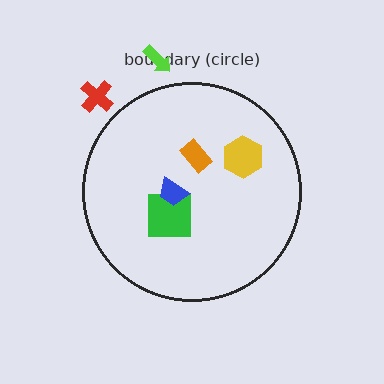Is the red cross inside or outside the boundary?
Outside.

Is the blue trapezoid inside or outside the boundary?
Inside.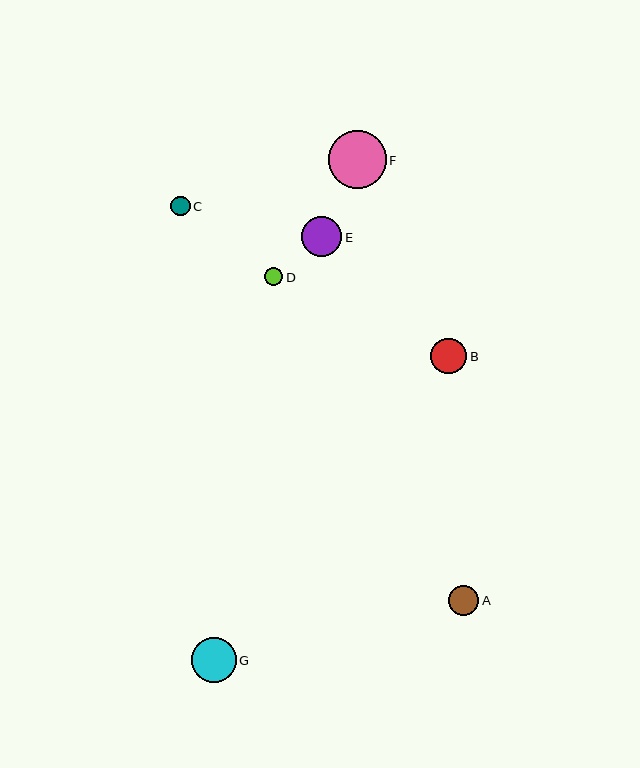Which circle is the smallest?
Circle D is the smallest with a size of approximately 18 pixels.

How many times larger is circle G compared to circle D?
Circle G is approximately 2.4 times the size of circle D.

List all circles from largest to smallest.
From largest to smallest: F, G, E, B, A, C, D.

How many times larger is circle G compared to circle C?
Circle G is approximately 2.3 times the size of circle C.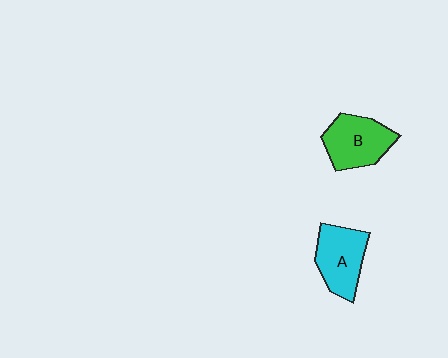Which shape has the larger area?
Shape B (green).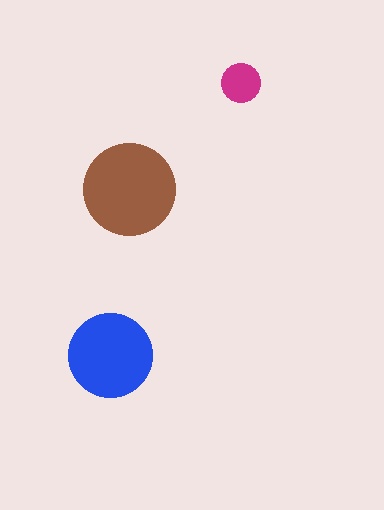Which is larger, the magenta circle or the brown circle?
The brown one.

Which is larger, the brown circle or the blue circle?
The brown one.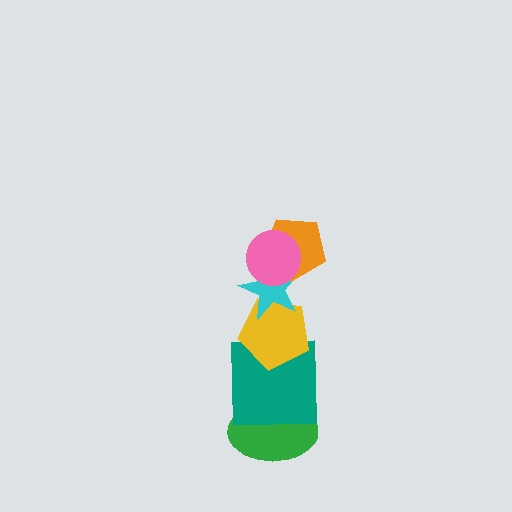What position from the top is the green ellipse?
The green ellipse is 6th from the top.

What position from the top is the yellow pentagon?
The yellow pentagon is 4th from the top.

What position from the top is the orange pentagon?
The orange pentagon is 2nd from the top.